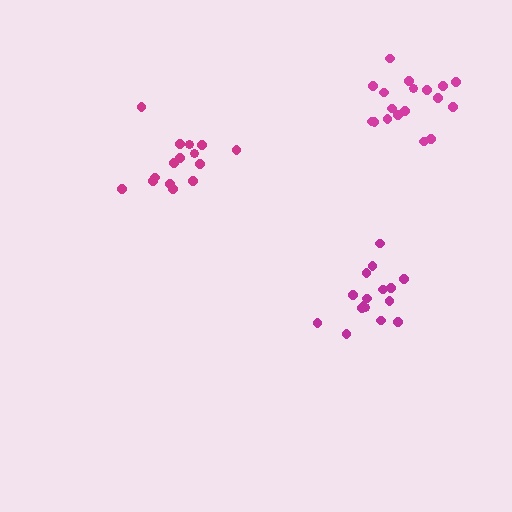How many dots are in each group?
Group 1: 18 dots, Group 2: 15 dots, Group 3: 16 dots (49 total).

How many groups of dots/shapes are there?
There are 3 groups.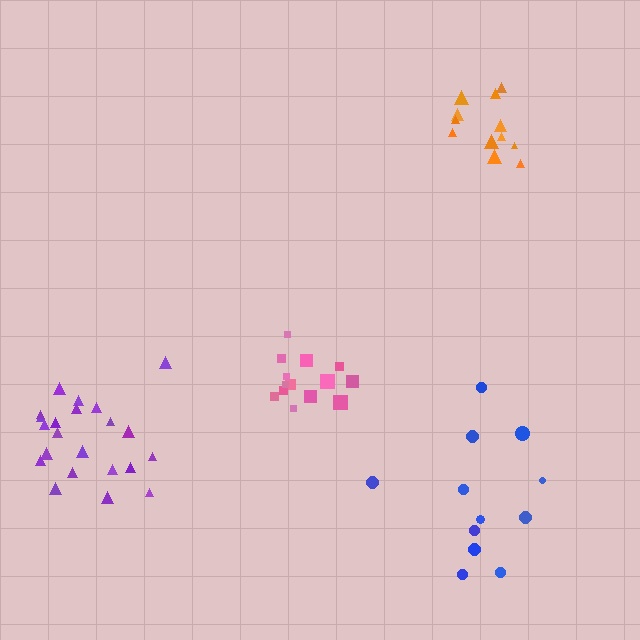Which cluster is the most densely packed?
Orange.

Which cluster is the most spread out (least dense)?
Blue.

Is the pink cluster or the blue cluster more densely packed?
Pink.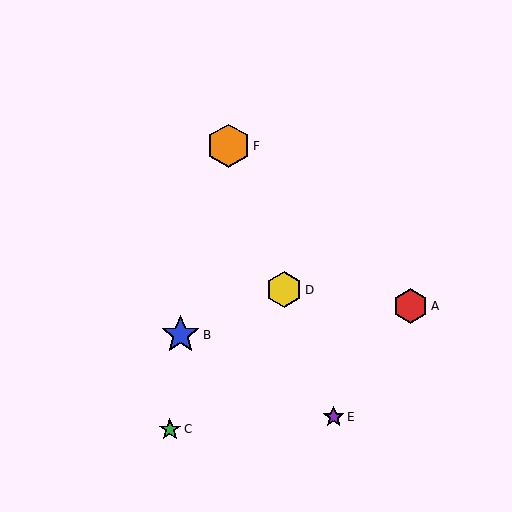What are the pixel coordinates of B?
Object B is at (180, 335).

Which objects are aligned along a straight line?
Objects D, E, F are aligned along a straight line.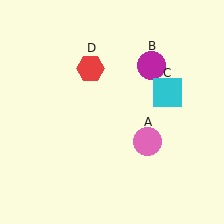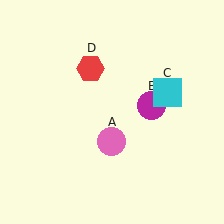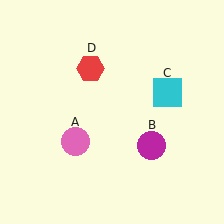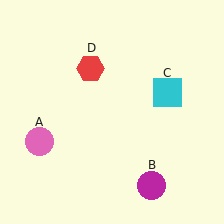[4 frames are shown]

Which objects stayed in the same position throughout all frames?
Cyan square (object C) and red hexagon (object D) remained stationary.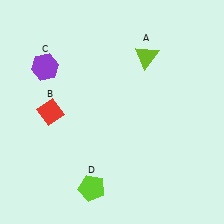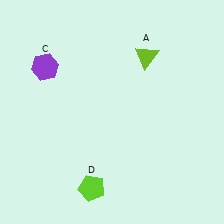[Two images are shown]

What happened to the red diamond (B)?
The red diamond (B) was removed in Image 2. It was in the top-left area of Image 1.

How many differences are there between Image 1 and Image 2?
There is 1 difference between the two images.